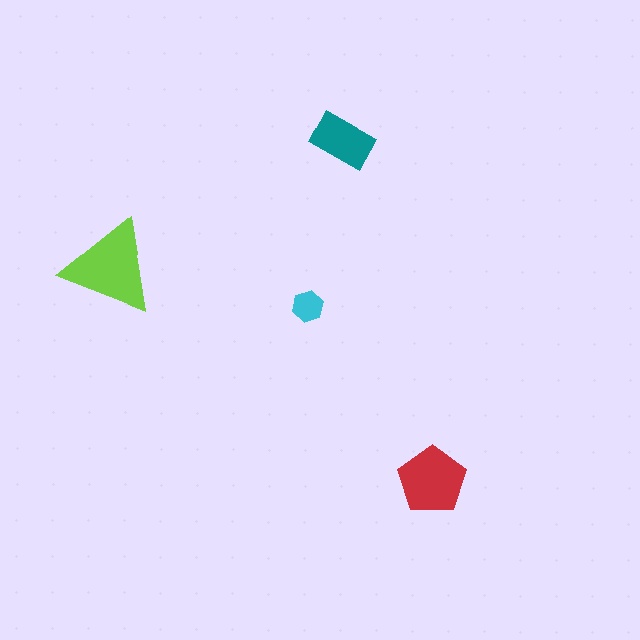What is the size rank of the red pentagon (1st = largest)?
2nd.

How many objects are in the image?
There are 4 objects in the image.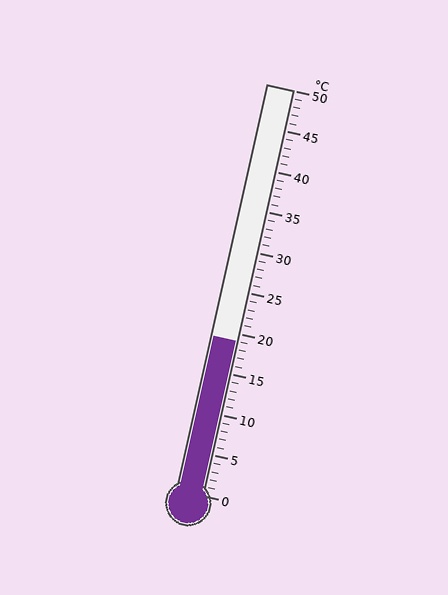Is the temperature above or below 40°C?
The temperature is below 40°C.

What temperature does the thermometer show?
The thermometer shows approximately 19°C.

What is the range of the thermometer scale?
The thermometer scale ranges from 0°C to 50°C.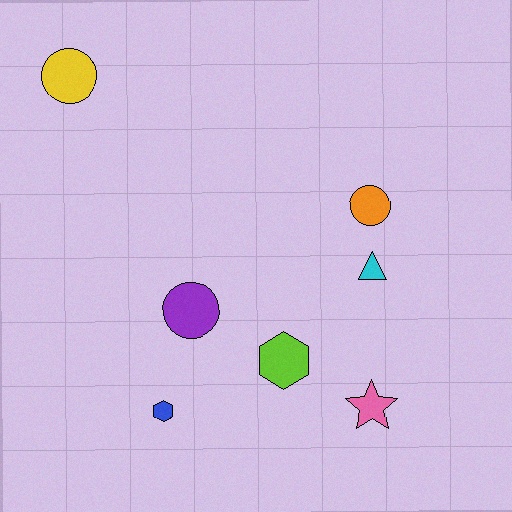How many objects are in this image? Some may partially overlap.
There are 7 objects.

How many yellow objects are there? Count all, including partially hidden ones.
There is 1 yellow object.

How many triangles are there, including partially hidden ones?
There is 1 triangle.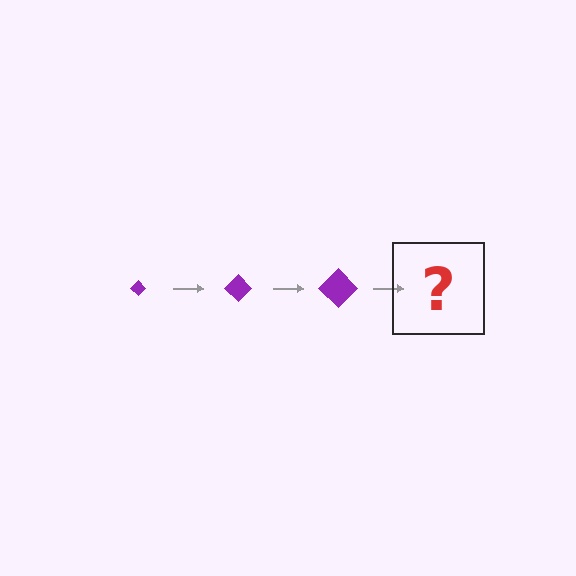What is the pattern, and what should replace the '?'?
The pattern is that the diamond gets progressively larger each step. The '?' should be a purple diamond, larger than the previous one.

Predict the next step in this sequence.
The next step is a purple diamond, larger than the previous one.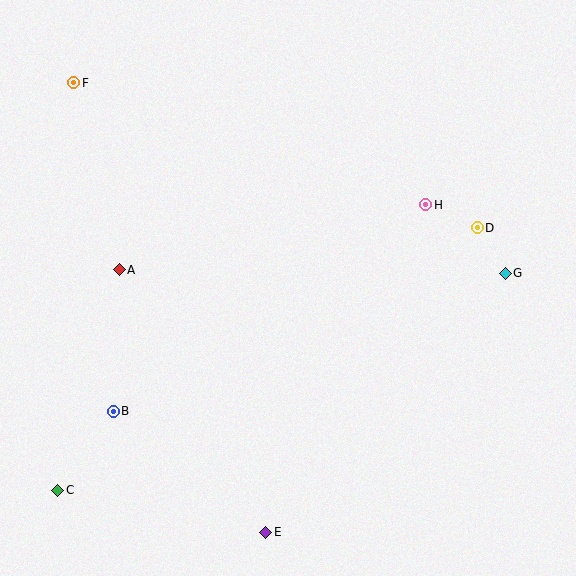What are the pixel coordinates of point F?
Point F is at (74, 83).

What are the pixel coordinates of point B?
Point B is at (113, 411).